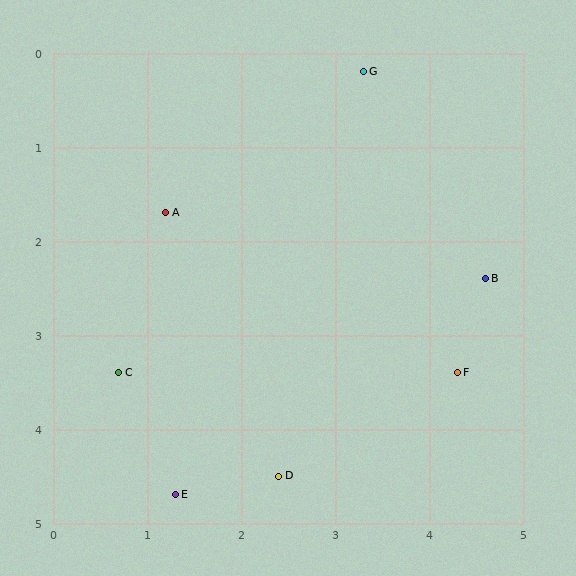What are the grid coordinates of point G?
Point G is at approximately (3.3, 0.2).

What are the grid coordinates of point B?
Point B is at approximately (4.6, 2.4).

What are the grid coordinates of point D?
Point D is at approximately (2.4, 4.5).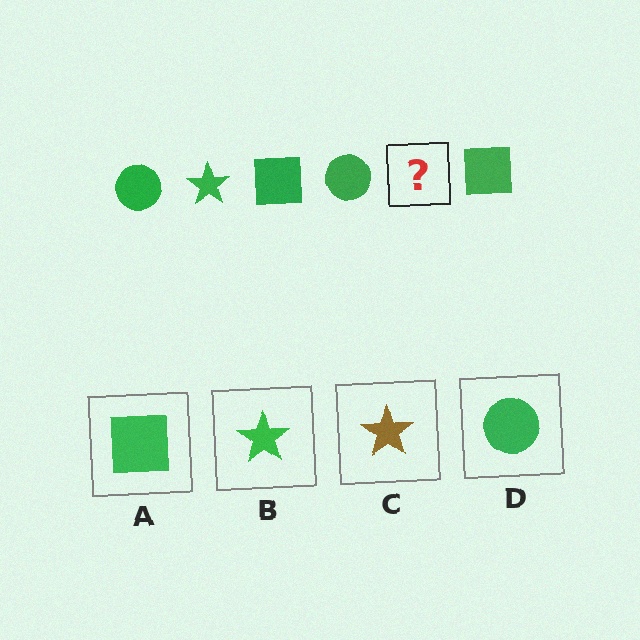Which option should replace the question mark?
Option B.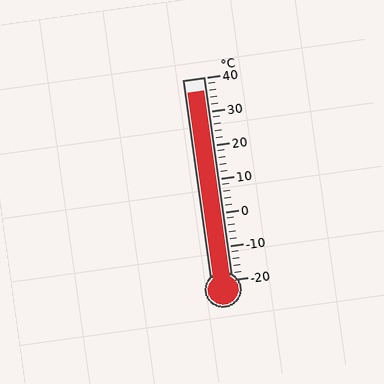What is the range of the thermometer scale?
The thermometer scale ranges from -20°C to 40°C.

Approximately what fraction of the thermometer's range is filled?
The thermometer is filled to approximately 95% of its range.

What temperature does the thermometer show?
The thermometer shows approximately 36°C.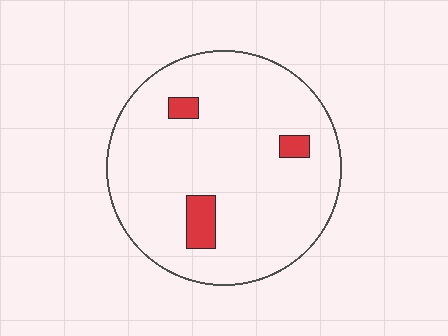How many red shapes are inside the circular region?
3.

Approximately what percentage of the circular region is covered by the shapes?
Approximately 5%.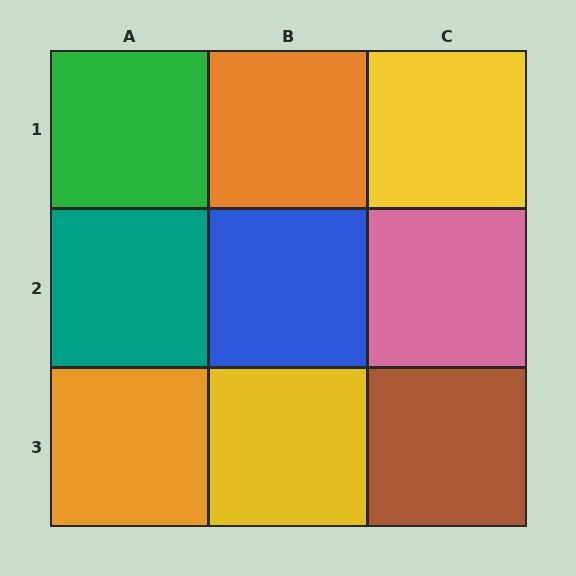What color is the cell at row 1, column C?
Yellow.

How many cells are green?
1 cell is green.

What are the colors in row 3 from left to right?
Orange, yellow, brown.